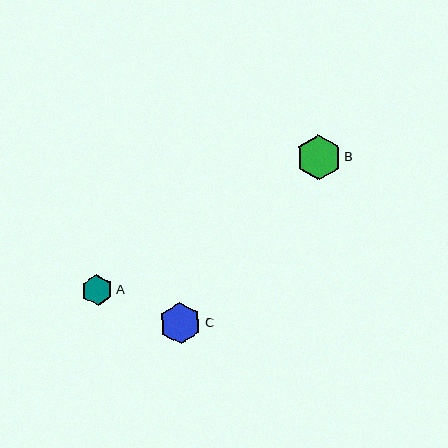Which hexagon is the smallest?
Hexagon A is the smallest with a size of approximately 31 pixels.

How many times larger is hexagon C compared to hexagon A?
Hexagon C is approximately 1.3 times the size of hexagon A.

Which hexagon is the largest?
Hexagon B is the largest with a size of approximately 45 pixels.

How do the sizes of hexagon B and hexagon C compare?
Hexagon B and hexagon C are approximately the same size.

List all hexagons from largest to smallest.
From largest to smallest: B, C, A.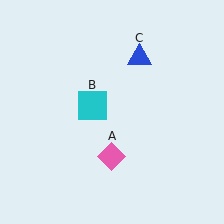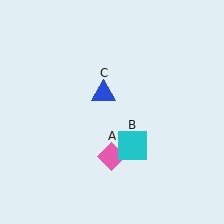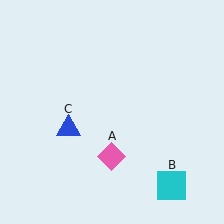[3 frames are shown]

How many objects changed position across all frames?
2 objects changed position: cyan square (object B), blue triangle (object C).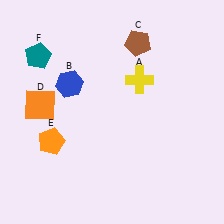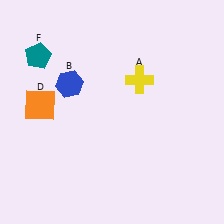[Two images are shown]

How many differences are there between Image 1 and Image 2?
There are 2 differences between the two images.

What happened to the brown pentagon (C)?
The brown pentagon (C) was removed in Image 2. It was in the top-right area of Image 1.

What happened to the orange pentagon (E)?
The orange pentagon (E) was removed in Image 2. It was in the bottom-left area of Image 1.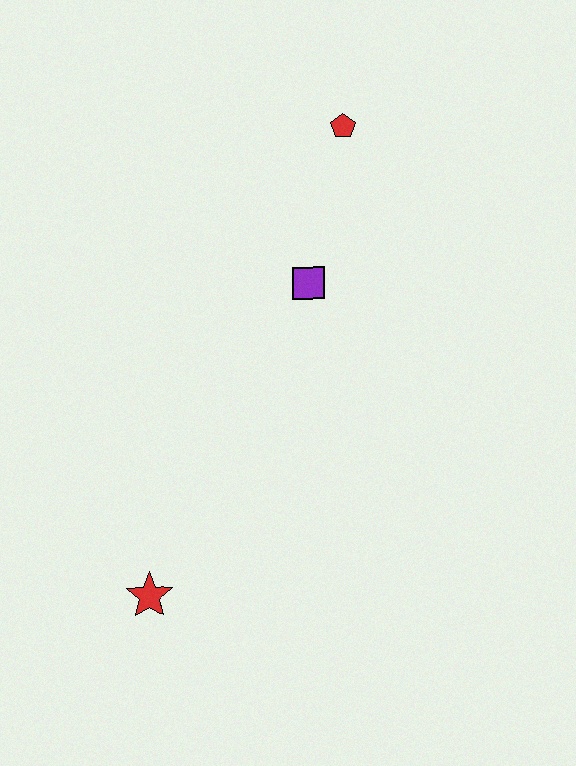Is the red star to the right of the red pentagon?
No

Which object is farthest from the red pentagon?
The red star is farthest from the red pentagon.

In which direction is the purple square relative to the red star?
The purple square is above the red star.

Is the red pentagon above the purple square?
Yes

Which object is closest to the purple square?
The red pentagon is closest to the purple square.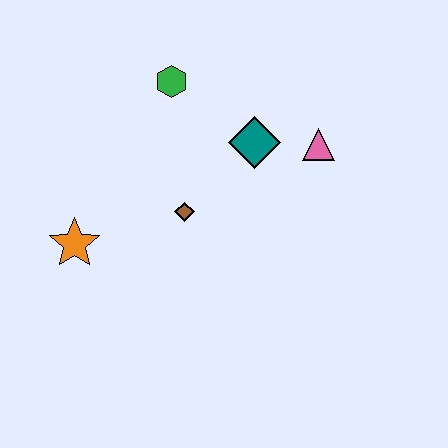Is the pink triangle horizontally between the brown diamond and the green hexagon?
No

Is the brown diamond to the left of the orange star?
No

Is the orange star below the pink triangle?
Yes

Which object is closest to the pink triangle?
The teal diamond is closest to the pink triangle.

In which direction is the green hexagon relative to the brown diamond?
The green hexagon is above the brown diamond.